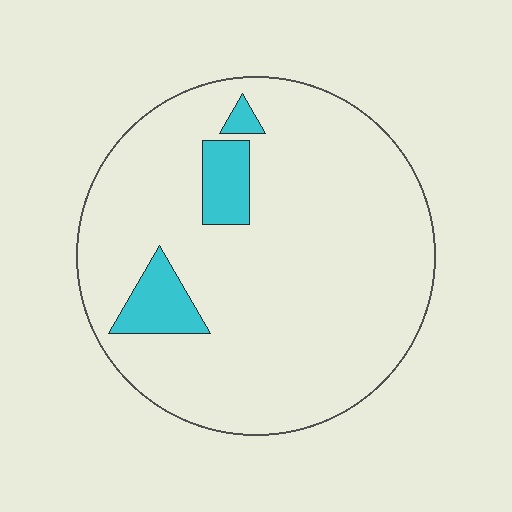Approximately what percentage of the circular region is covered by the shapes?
Approximately 10%.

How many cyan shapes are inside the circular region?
3.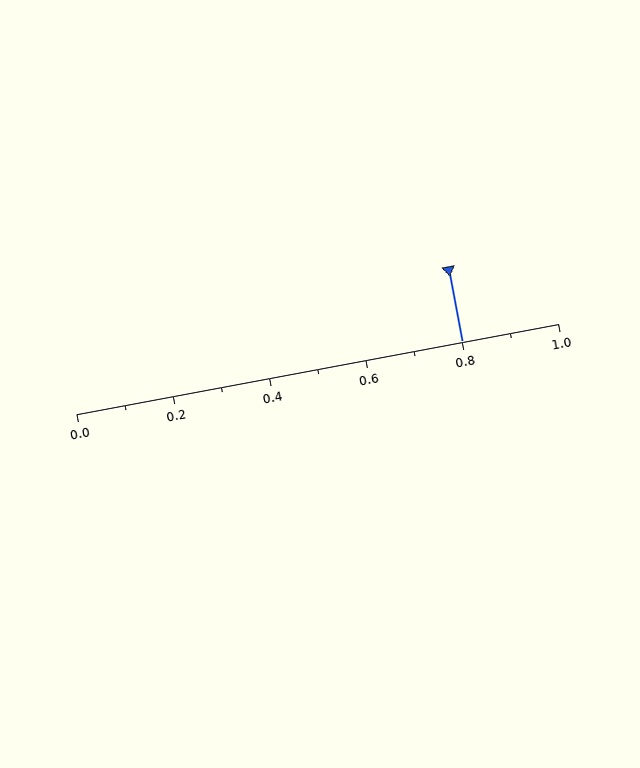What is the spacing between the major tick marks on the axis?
The major ticks are spaced 0.2 apart.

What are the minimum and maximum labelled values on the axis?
The axis runs from 0.0 to 1.0.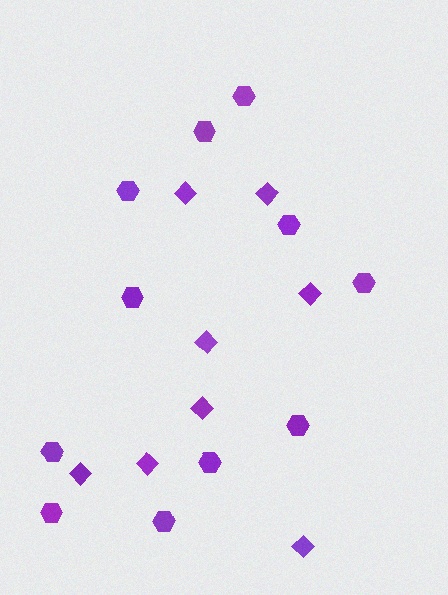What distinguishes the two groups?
There are 2 groups: one group of hexagons (11) and one group of diamonds (8).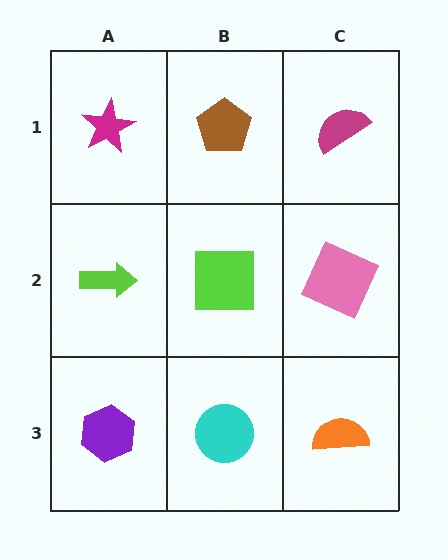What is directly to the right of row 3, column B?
An orange semicircle.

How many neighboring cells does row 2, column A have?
3.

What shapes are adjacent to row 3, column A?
A lime arrow (row 2, column A), a cyan circle (row 3, column B).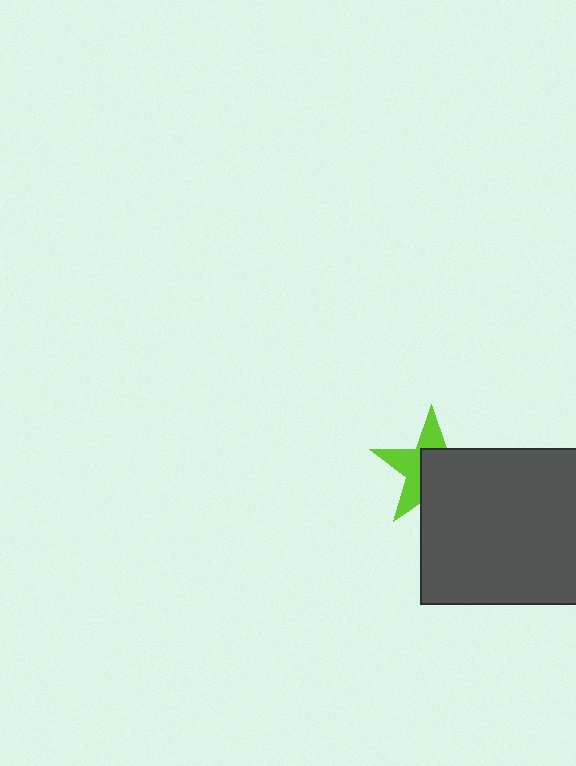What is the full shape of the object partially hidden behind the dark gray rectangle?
The partially hidden object is a lime star.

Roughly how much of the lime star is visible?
A small part of it is visible (roughly 44%).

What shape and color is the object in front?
The object in front is a dark gray rectangle.